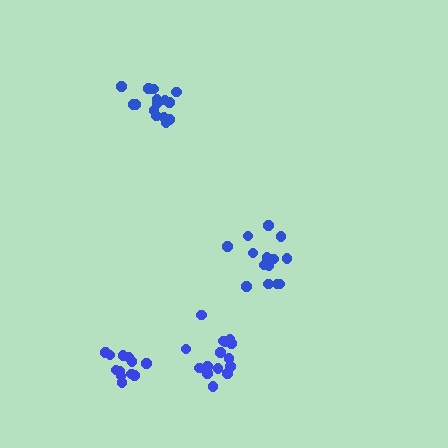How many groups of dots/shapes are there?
There are 4 groups.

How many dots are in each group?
Group 1: 14 dots, Group 2: 12 dots, Group 3: 15 dots, Group 4: 15 dots (56 total).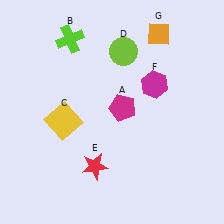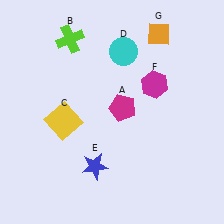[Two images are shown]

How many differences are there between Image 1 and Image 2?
There are 2 differences between the two images.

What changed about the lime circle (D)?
In Image 1, D is lime. In Image 2, it changed to cyan.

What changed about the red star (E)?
In Image 1, E is red. In Image 2, it changed to blue.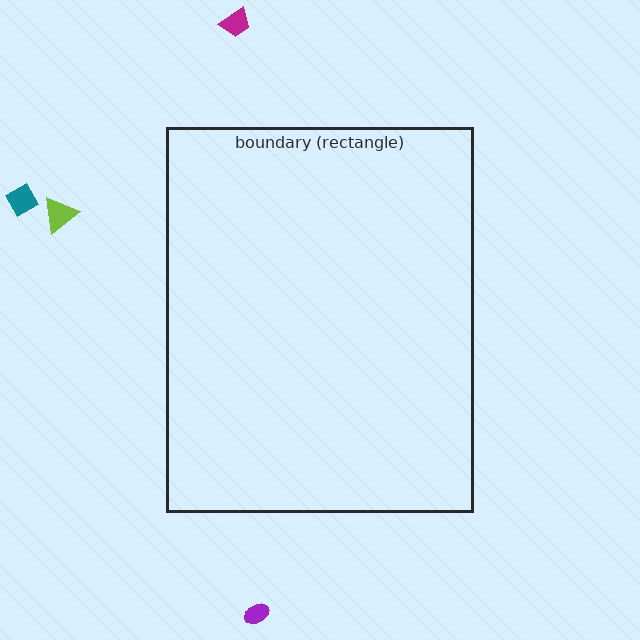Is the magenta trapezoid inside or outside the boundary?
Outside.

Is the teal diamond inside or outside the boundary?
Outside.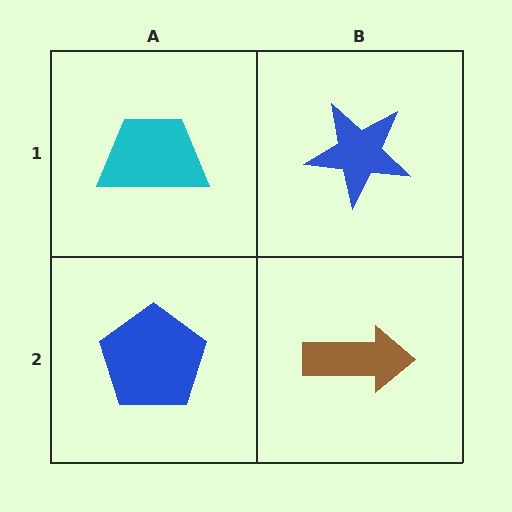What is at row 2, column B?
A brown arrow.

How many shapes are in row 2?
2 shapes.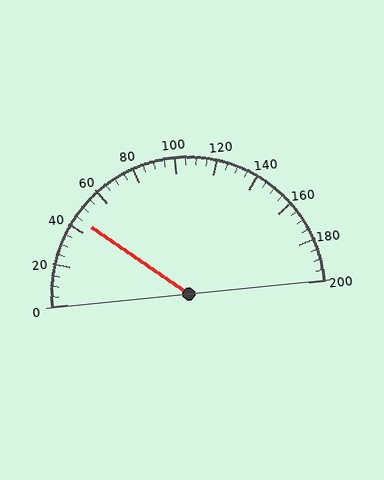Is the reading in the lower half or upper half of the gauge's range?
The reading is in the lower half of the range (0 to 200).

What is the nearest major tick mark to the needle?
The nearest major tick mark is 40.